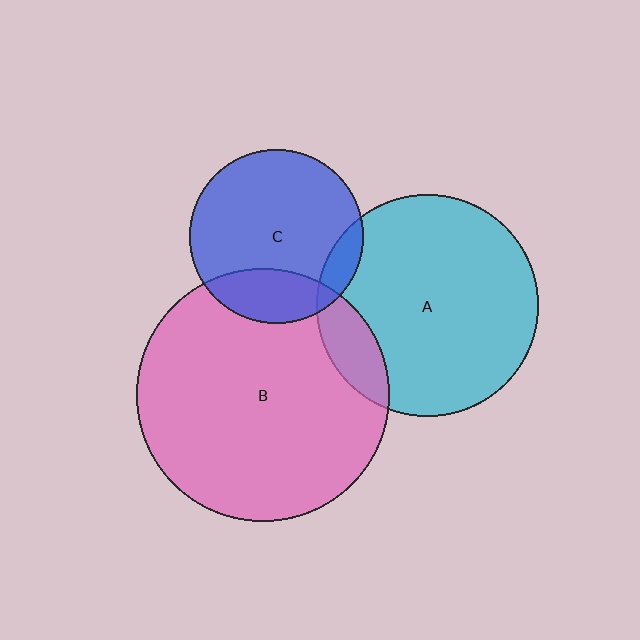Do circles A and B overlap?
Yes.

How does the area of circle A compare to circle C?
Approximately 1.6 times.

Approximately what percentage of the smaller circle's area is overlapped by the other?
Approximately 15%.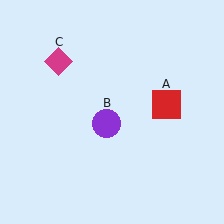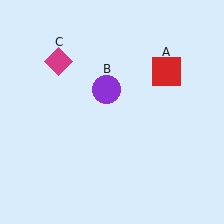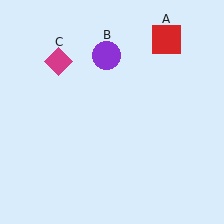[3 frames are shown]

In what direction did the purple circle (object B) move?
The purple circle (object B) moved up.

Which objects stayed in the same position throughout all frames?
Magenta diamond (object C) remained stationary.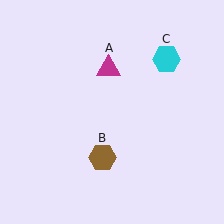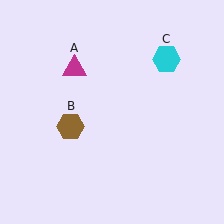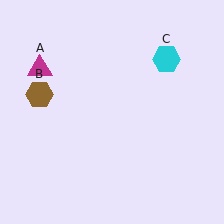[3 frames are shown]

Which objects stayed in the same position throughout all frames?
Cyan hexagon (object C) remained stationary.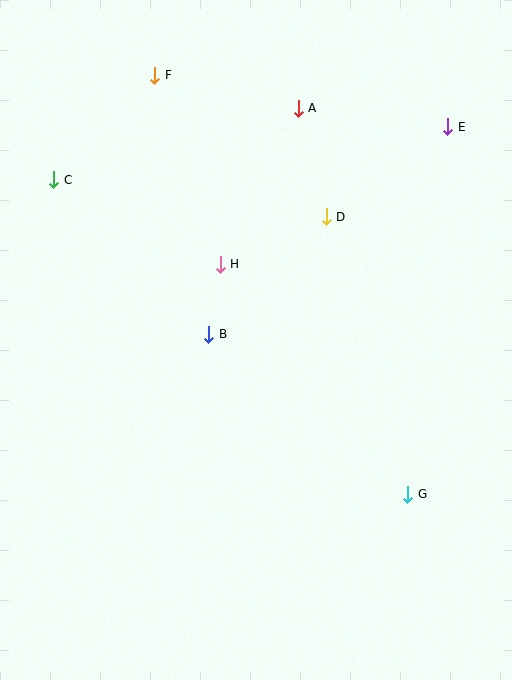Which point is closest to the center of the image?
Point B at (209, 334) is closest to the center.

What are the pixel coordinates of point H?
Point H is at (220, 264).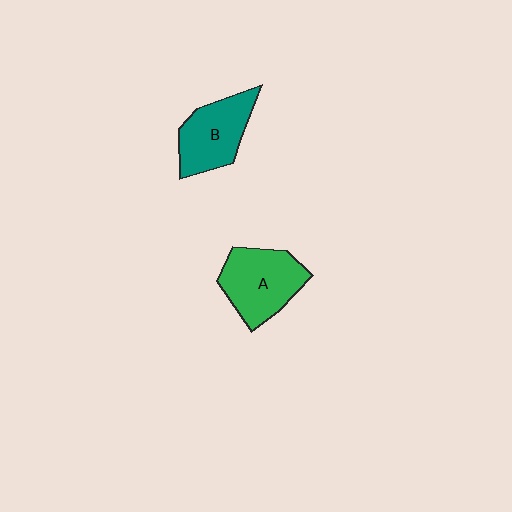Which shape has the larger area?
Shape A (green).